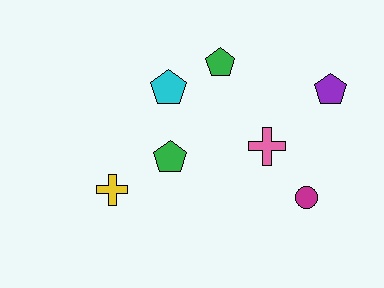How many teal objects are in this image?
There are no teal objects.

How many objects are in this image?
There are 7 objects.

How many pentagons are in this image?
There are 4 pentagons.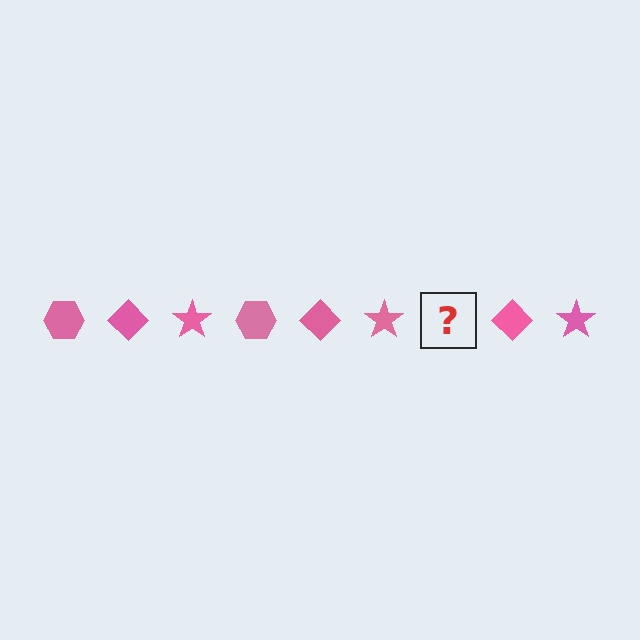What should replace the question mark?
The question mark should be replaced with a pink hexagon.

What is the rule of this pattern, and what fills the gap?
The rule is that the pattern cycles through hexagon, diamond, star shapes in pink. The gap should be filled with a pink hexagon.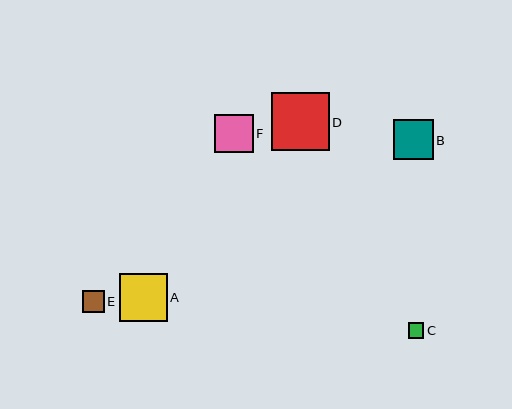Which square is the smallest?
Square C is the smallest with a size of approximately 16 pixels.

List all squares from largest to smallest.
From largest to smallest: D, A, B, F, E, C.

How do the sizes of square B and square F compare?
Square B and square F are approximately the same size.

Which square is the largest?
Square D is the largest with a size of approximately 58 pixels.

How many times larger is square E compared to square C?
Square E is approximately 1.4 times the size of square C.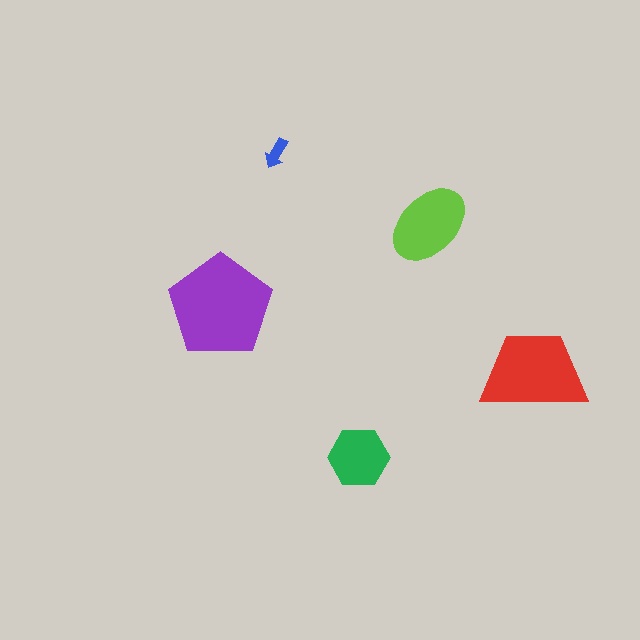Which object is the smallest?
The blue arrow.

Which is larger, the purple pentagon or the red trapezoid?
The purple pentagon.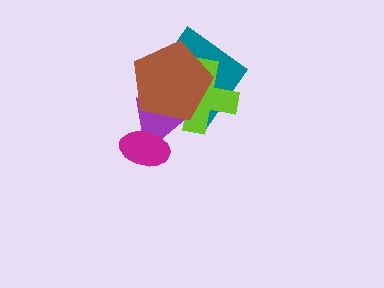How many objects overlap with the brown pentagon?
3 objects overlap with the brown pentagon.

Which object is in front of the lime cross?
The brown pentagon is in front of the lime cross.